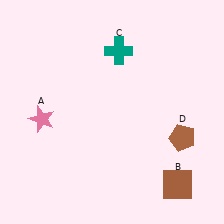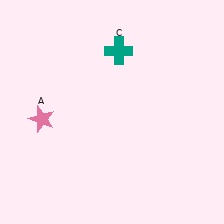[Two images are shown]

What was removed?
The brown pentagon (D), the brown square (B) were removed in Image 2.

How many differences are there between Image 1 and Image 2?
There are 2 differences between the two images.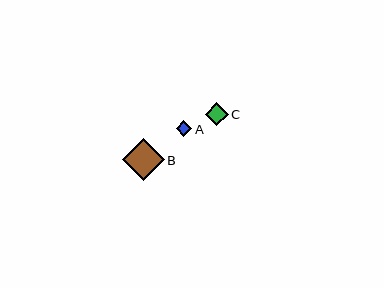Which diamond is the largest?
Diamond B is the largest with a size of approximately 42 pixels.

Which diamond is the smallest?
Diamond A is the smallest with a size of approximately 16 pixels.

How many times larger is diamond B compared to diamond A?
Diamond B is approximately 2.7 times the size of diamond A.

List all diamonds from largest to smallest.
From largest to smallest: B, C, A.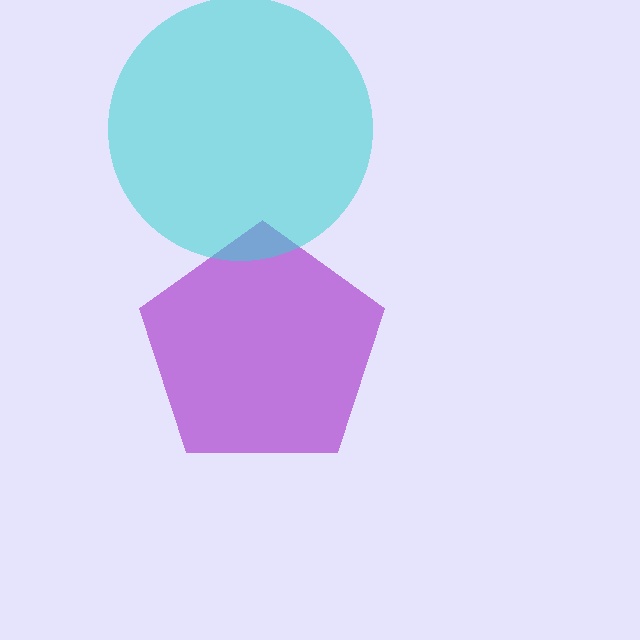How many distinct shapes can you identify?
There are 2 distinct shapes: a purple pentagon, a cyan circle.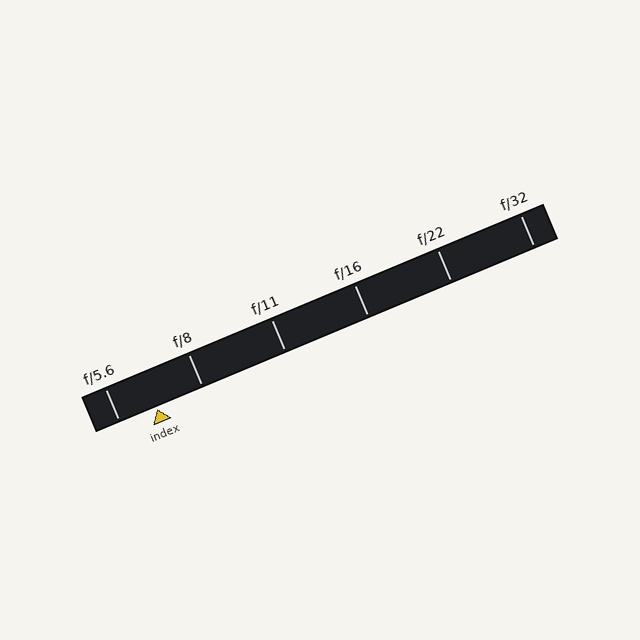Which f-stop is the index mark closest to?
The index mark is closest to f/5.6.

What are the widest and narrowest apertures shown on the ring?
The widest aperture shown is f/5.6 and the narrowest is f/32.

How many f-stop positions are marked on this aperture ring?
There are 6 f-stop positions marked.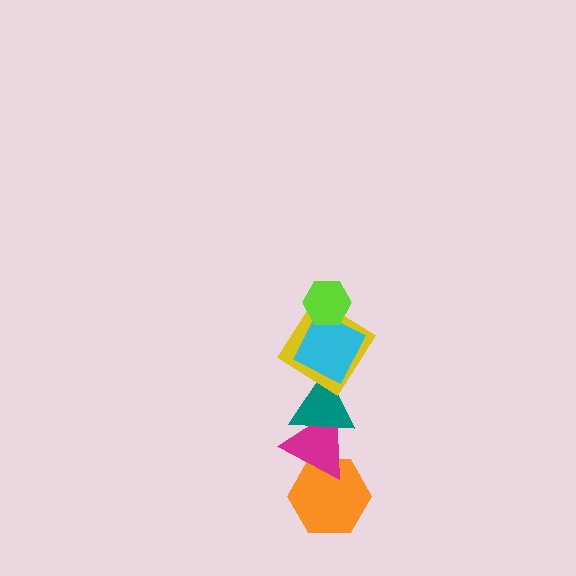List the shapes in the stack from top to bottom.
From top to bottom: the lime hexagon, the cyan square, the yellow diamond, the teal triangle, the magenta triangle, the orange hexagon.